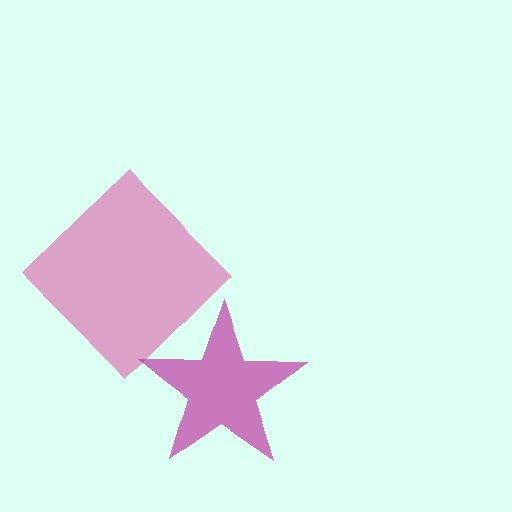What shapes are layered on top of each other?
The layered shapes are: a pink diamond, a magenta star.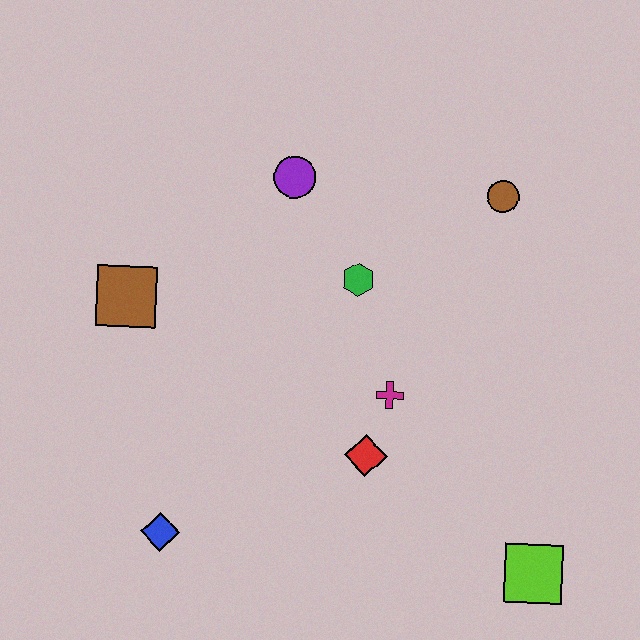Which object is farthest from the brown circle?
The blue diamond is farthest from the brown circle.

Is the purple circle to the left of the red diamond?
Yes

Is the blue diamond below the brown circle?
Yes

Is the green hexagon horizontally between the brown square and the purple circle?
No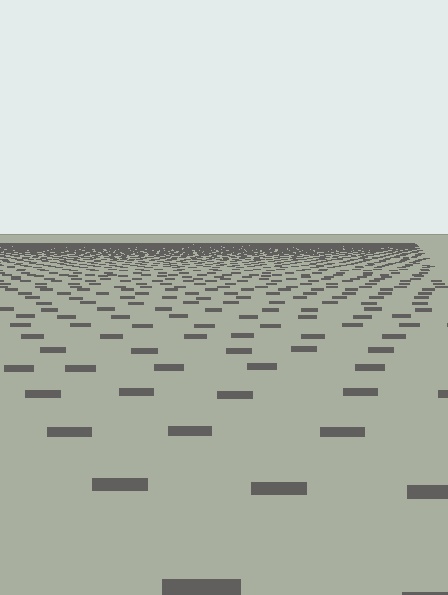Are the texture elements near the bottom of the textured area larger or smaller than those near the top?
Larger. Near the bottom, elements are closer to the viewer and appear at a bigger on-screen size.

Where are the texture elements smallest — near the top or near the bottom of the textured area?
Near the top.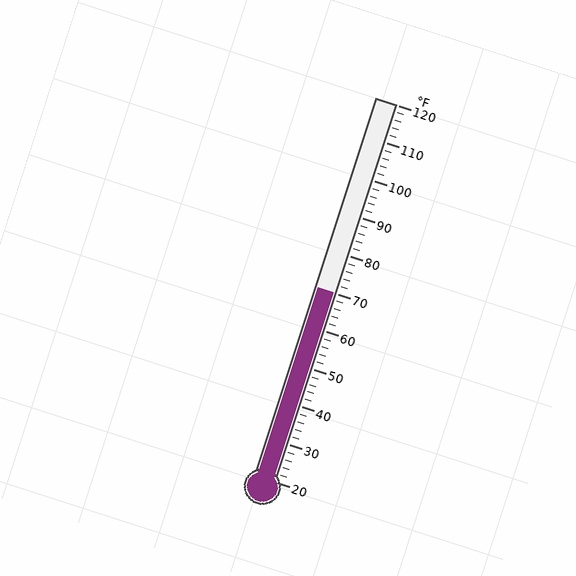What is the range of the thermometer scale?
The thermometer scale ranges from 20°F to 120°F.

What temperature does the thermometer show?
The thermometer shows approximately 70°F.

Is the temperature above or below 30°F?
The temperature is above 30°F.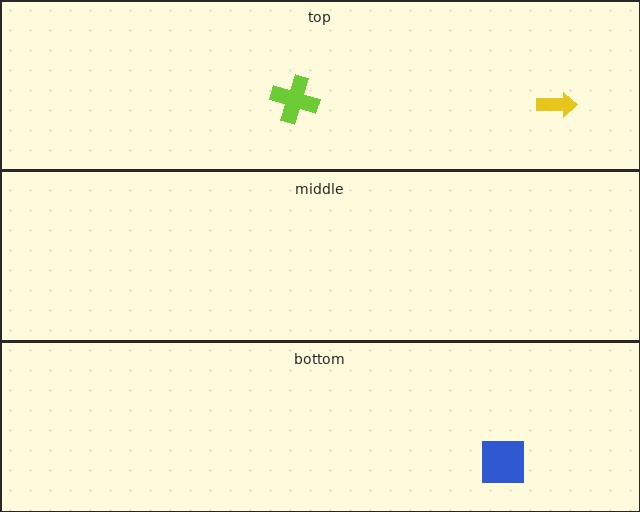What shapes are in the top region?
The yellow arrow, the lime cross.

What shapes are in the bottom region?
The blue square.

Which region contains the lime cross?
The top region.